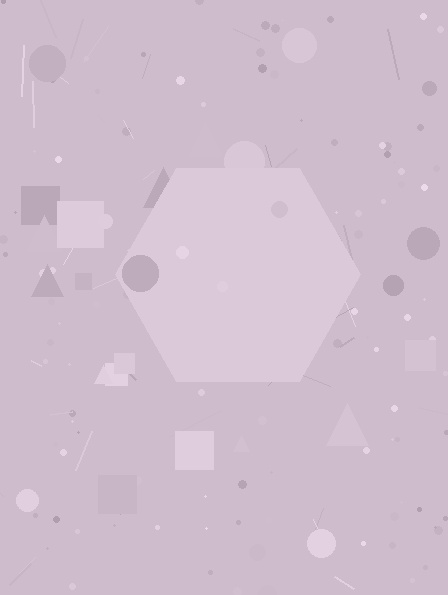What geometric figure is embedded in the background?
A hexagon is embedded in the background.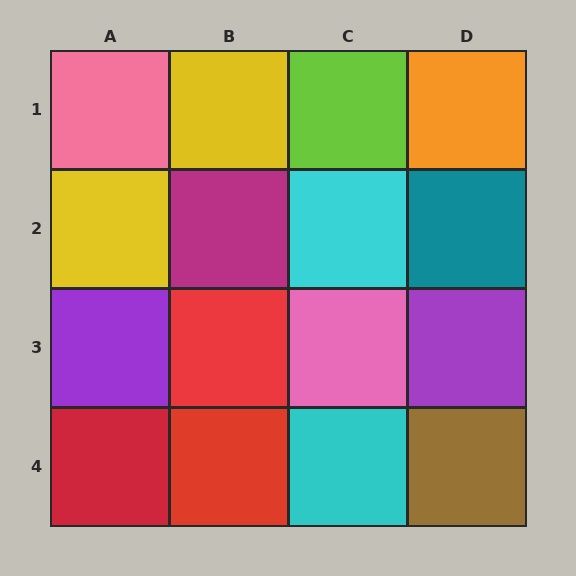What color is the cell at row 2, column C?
Cyan.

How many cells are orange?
1 cell is orange.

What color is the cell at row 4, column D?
Brown.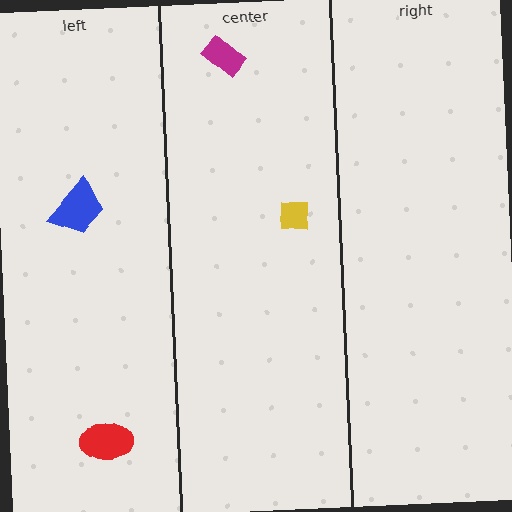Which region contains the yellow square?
The center region.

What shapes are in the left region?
The blue trapezoid, the red ellipse.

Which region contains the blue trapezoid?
The left region.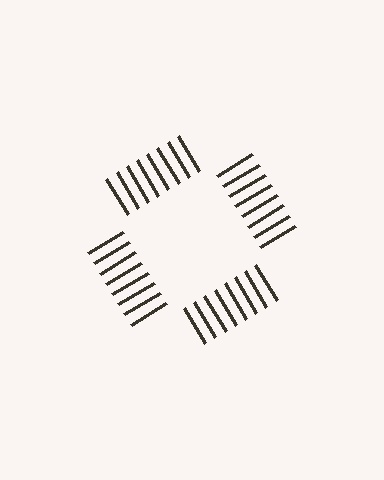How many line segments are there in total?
32 — 8 along each of the 4 edges.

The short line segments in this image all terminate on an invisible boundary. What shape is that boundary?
An illusory square — the line segments terminate on its edges but no continuous stroke is drawn.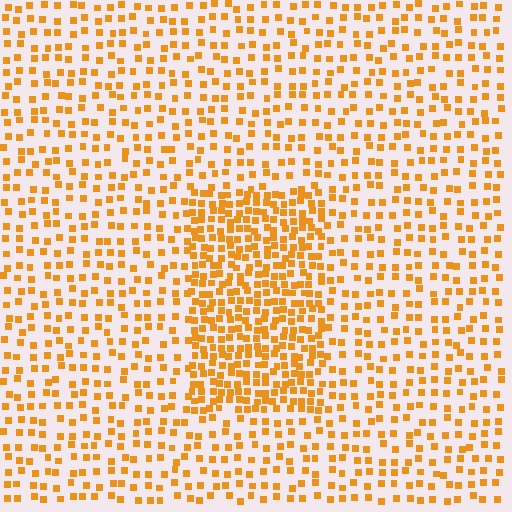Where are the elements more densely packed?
The elements are more densely packed inside the rectangle boundary.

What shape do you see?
I see a rectangle.